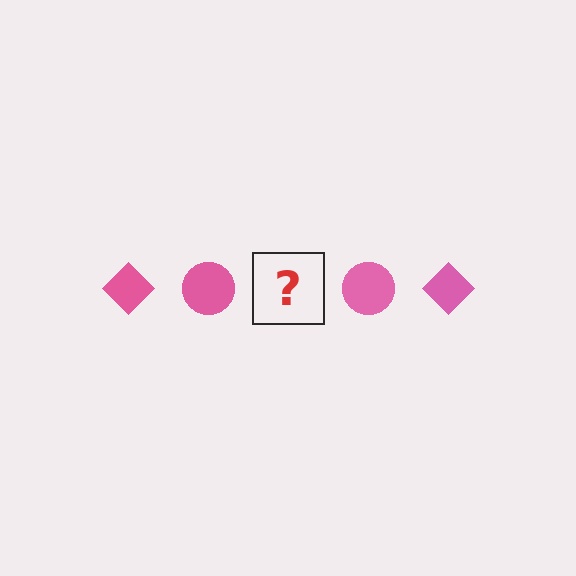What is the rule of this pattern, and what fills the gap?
The rule is that the pattern cycles through diamond, circle shapes in pink. The gap should be filled with a pink diamond.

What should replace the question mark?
The question mark should be replaced with a pink diamond.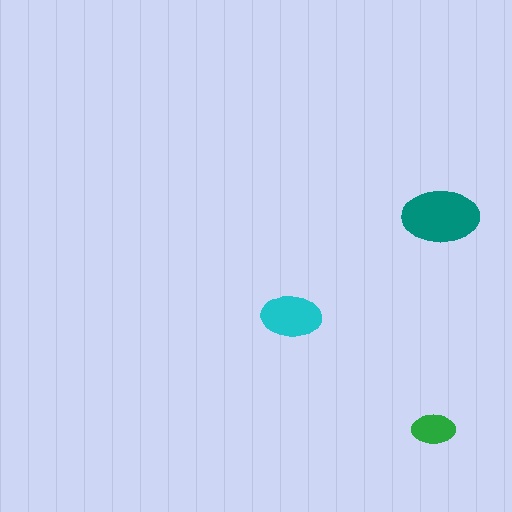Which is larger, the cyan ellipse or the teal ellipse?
The teal one.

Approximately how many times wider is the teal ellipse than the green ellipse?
About 2 times wider.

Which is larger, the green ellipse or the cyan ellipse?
The cyan one.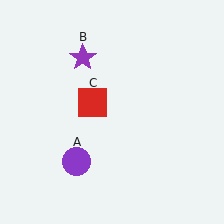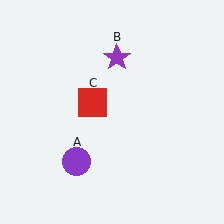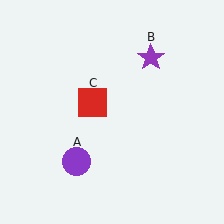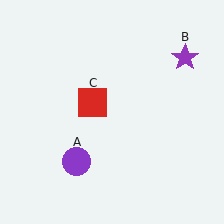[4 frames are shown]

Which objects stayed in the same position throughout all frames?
Purple circle (object A) and red square (object C) remained stationary.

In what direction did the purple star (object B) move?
The purple star (object B) moved right.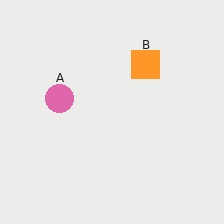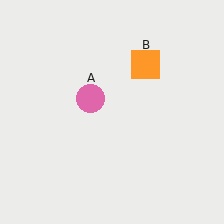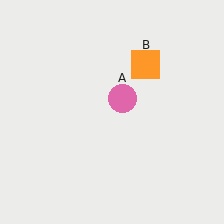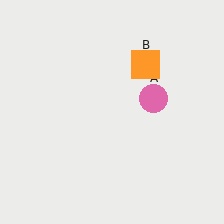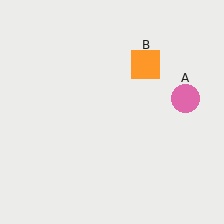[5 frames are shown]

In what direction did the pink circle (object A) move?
The pink circle (object A) moved right.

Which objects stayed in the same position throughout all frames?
Orange square (object B) remained stationary.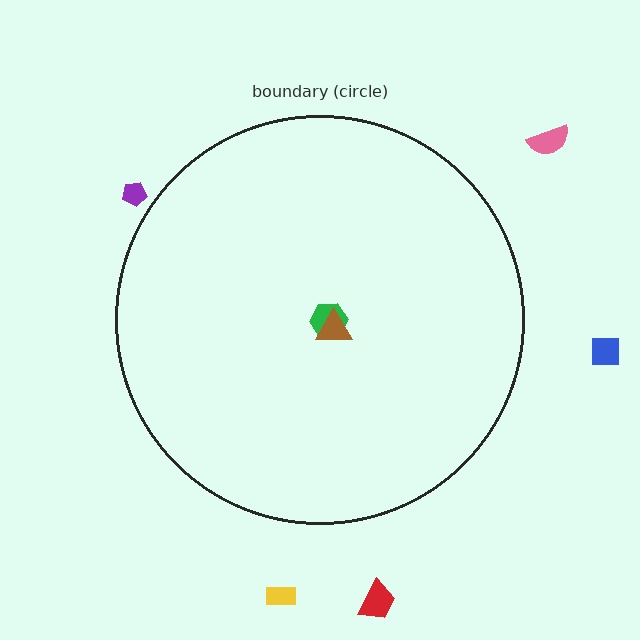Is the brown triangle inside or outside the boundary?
Inside.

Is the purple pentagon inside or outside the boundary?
Outside.